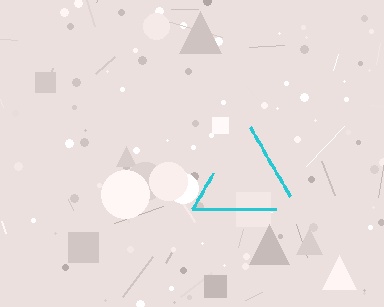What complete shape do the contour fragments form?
The contour fragments form a triangle.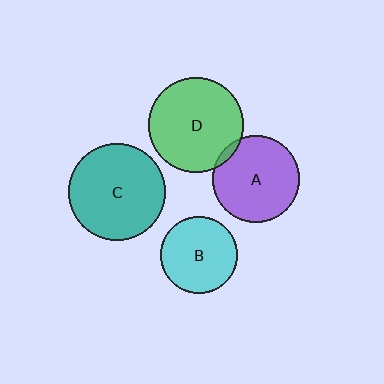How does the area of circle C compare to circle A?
Approximately 1.2 times.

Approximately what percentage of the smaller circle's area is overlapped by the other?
Approximately 5%.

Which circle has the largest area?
Circle C (teal).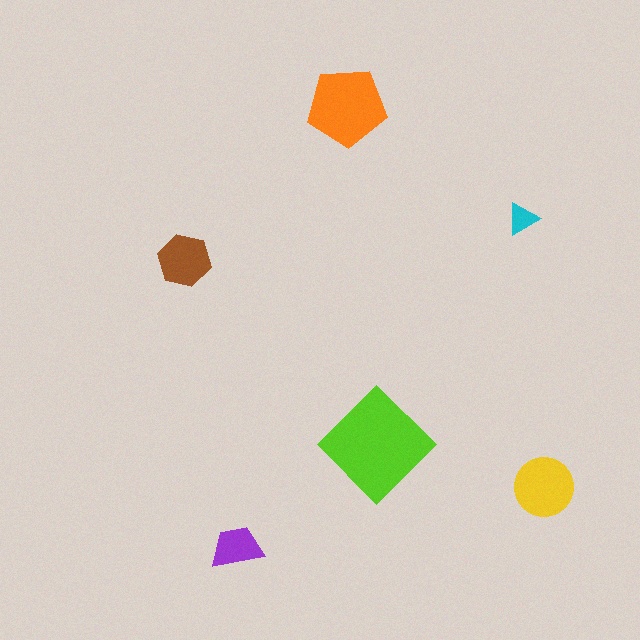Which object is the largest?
The lime diamond.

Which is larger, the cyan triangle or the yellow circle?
The yellow circle.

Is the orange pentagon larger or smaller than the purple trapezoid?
Larger.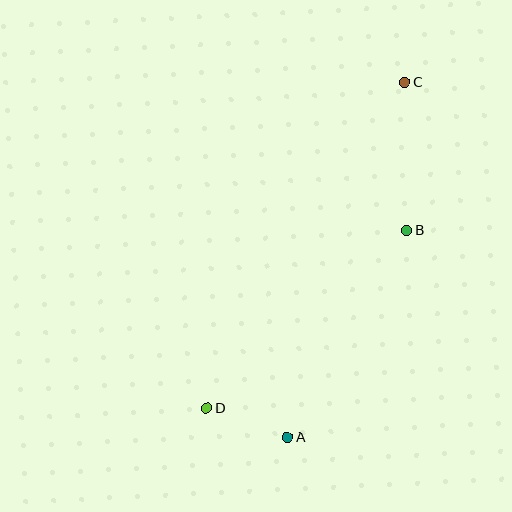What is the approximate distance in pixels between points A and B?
The distance between A and B is approximately 239 pixels.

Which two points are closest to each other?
Points A and D are closest to each other.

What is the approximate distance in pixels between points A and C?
The distance between A and C is approximately 373 pixels.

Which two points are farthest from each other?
Points C and D are farthest from each other.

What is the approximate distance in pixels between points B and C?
The distance between B and C is approximately 148 pixels.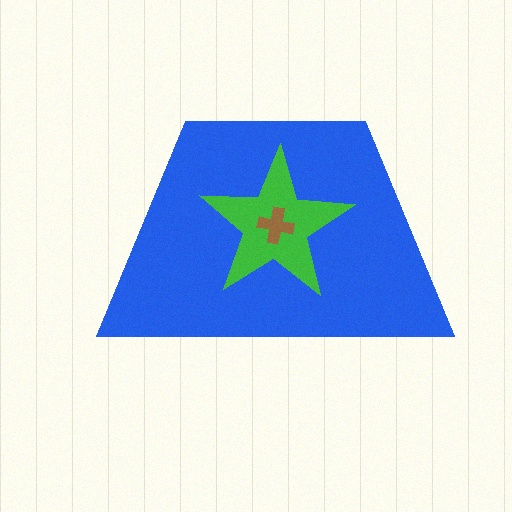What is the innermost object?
The brown cross.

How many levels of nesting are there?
3.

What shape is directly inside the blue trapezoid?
The green star.